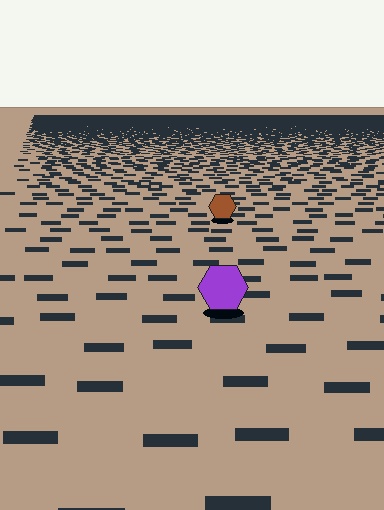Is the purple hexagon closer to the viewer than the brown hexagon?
Yes. The purple hexagon is closer — you can tell from the texture gradient: the ground texture is coarser near it.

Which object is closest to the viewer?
The purple hexagon is closest. The texture marks near it are larger and more spread out.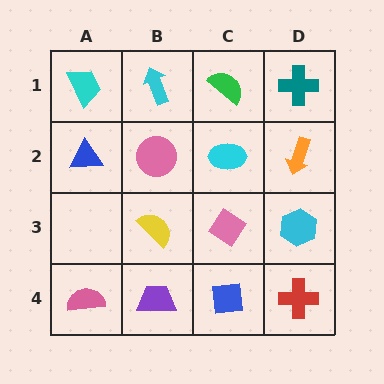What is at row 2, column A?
A blue triangle.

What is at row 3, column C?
A pink diamond.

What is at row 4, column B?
A purple trapezoid.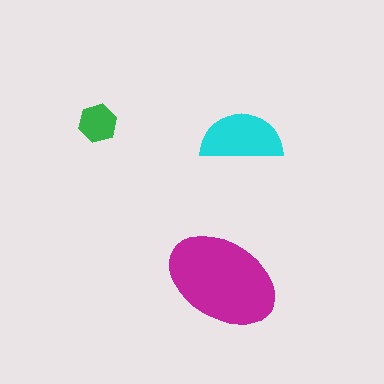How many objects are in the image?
There are 3 objects in the image.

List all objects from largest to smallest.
The magenta ellipse, the cyan semicircle, the green hexagon.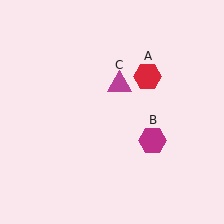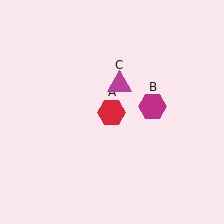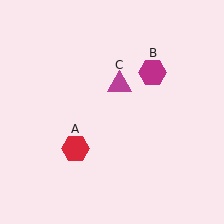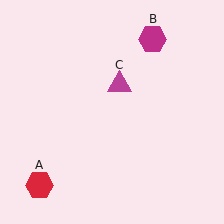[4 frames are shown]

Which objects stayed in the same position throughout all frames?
Magenta triangle (object C) remained stationary.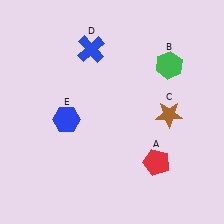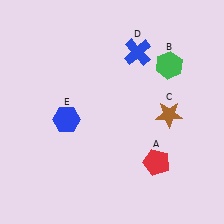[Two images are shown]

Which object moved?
The blue cross (D) moved right.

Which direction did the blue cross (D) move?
The blue cross (D) moved right.